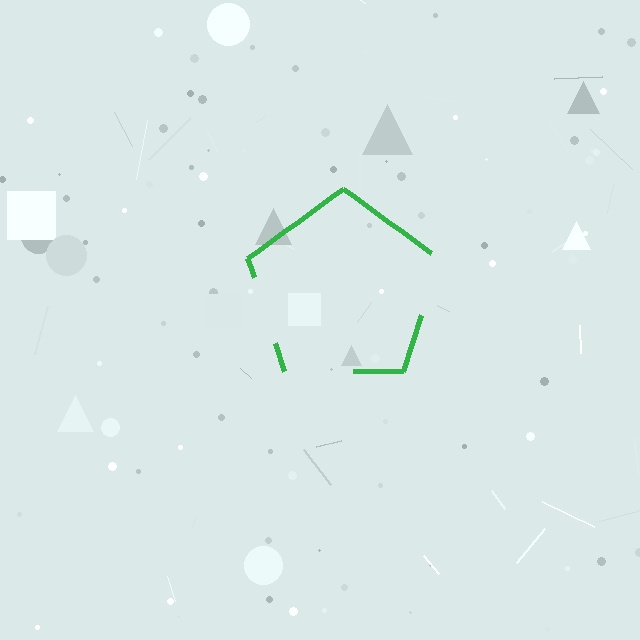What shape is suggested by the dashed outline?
The dashed outline suggests a pentagon.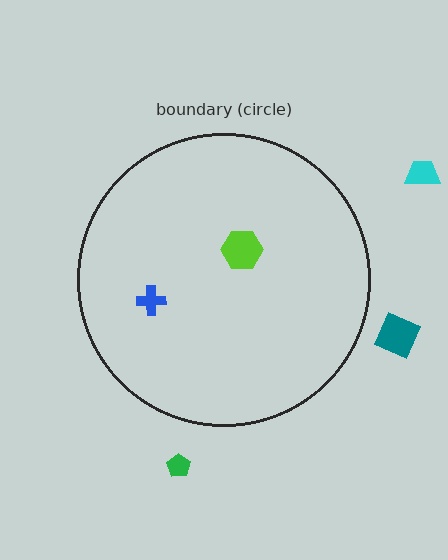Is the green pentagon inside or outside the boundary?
Outside.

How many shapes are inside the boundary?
2 inside, 3 outside.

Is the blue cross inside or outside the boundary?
Inside.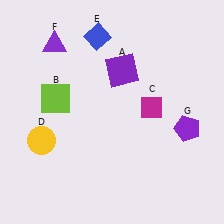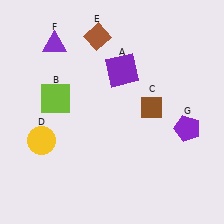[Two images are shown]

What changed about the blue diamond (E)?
In Image 1, E is blue. In Image 2, it changed to brown.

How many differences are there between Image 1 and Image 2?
There are 2 differences between the two images.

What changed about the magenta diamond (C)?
In Image 1, C is magenta. In Image 2, it changed to brown.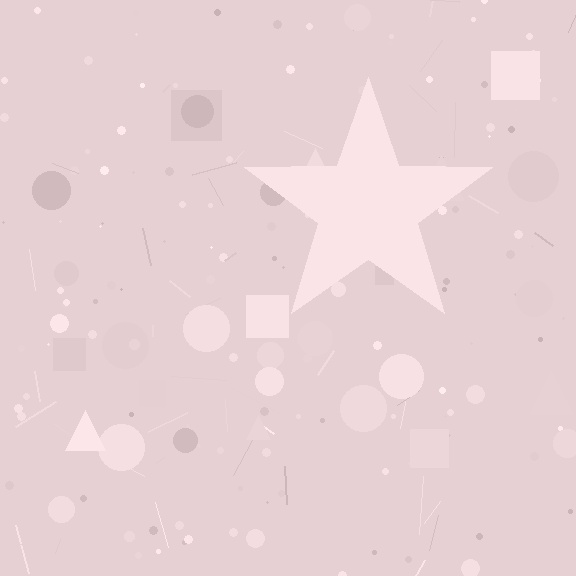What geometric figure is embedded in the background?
A star is embedded in the background.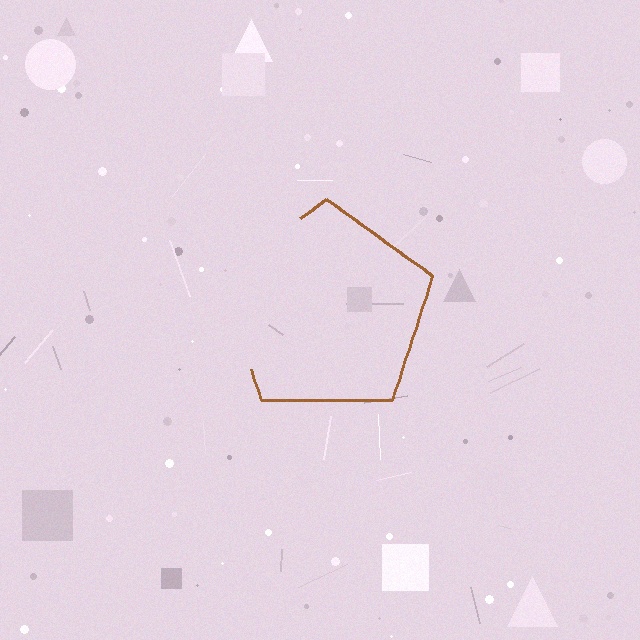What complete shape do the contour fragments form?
The contour fragments form a pentagon.